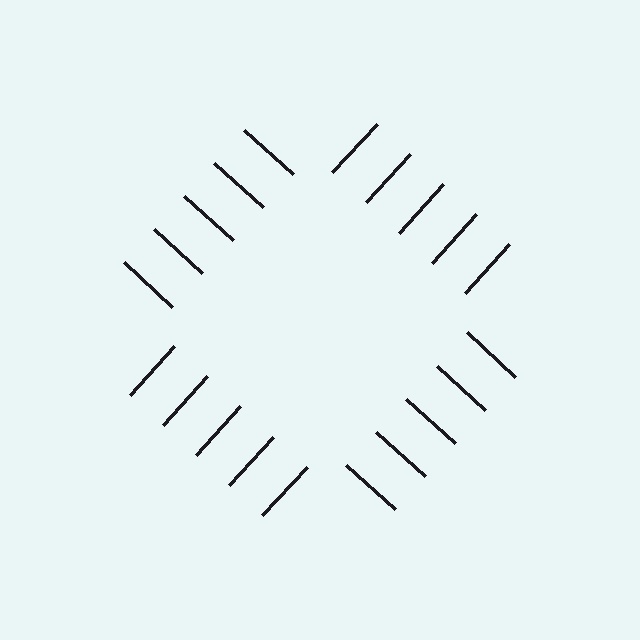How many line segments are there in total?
20 — 5 along each of the 4 edges.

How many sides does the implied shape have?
4 sides — the line-ends trace a square.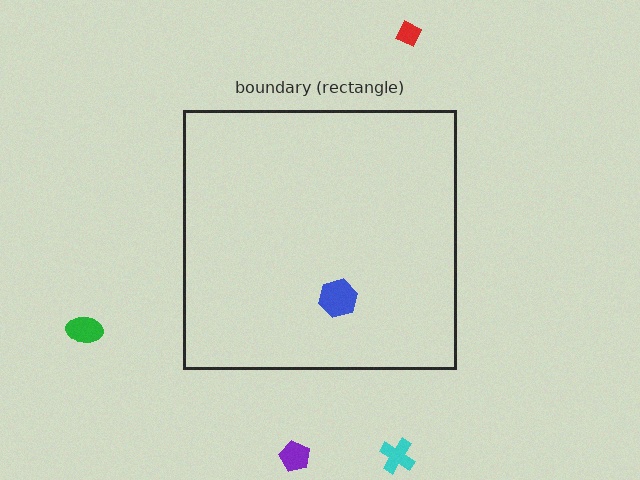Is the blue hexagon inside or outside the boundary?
Inside.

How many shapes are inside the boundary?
1 inside, 4 outside.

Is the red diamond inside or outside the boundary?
Outside.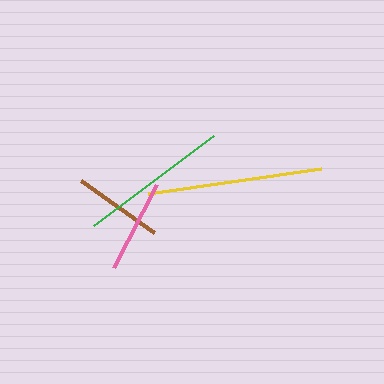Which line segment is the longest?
The yellow line is the longest at approximately 174 pixels.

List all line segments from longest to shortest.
From longest to shortest: yellow, green, pink, brown.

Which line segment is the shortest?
The brown line is the shortest at approximately 89 pixels.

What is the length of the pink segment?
The pink segment is approximately 93 pixels long.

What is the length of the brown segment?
The brown segment is approximately 89 pixels long.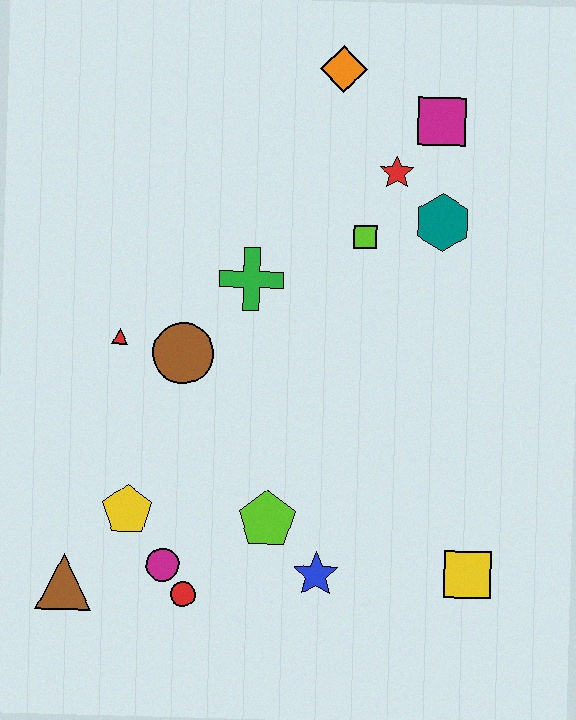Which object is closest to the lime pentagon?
The blue star is closest to the lime pentagon.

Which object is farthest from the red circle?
The orange diamond is farthest from the red circle.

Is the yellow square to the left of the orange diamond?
No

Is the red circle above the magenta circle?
No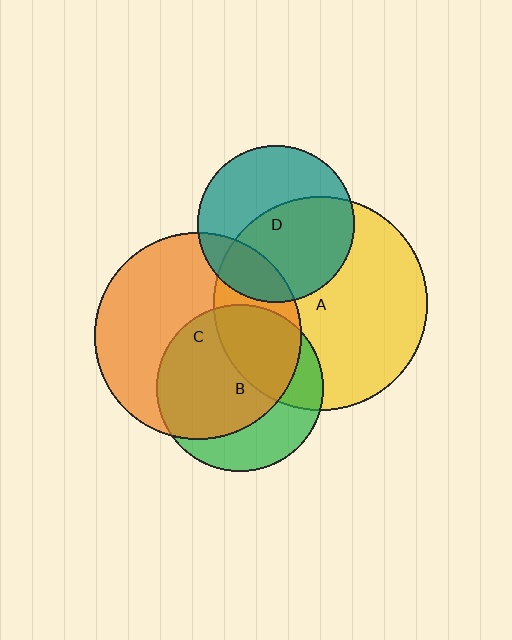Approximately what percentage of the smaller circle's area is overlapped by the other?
Approximately 35%.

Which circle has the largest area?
Circle A (yellow).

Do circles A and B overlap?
Yes.